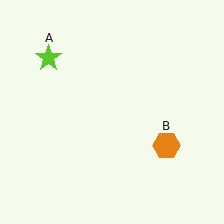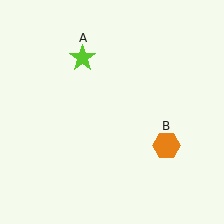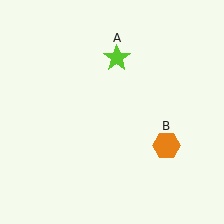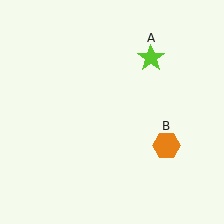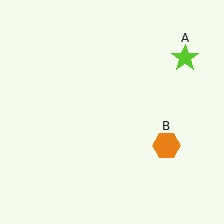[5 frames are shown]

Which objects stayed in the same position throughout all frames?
Orange hexagon (object B) remained stationary.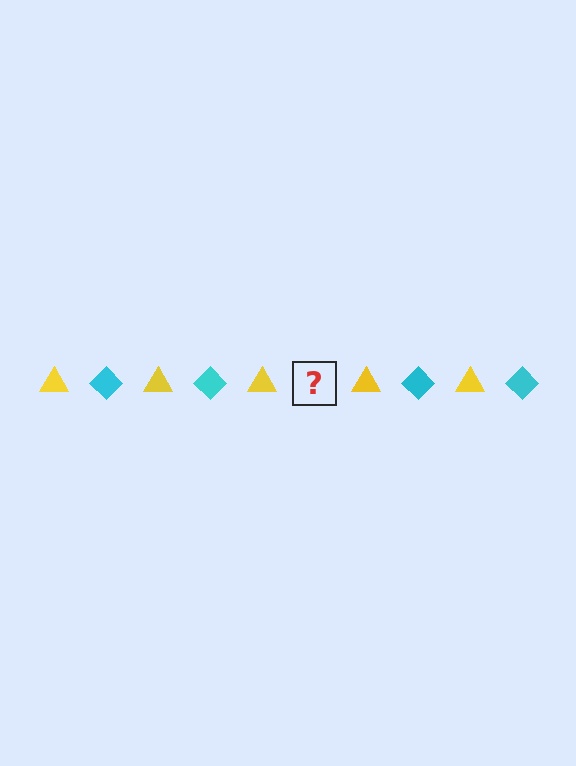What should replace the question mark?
The question mark should be replaced with a cyan diamond.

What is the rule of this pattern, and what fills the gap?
The rule is that the pattern alternates between yellow triangle and cyan diamond. The gap should be filled with a cyan diamond.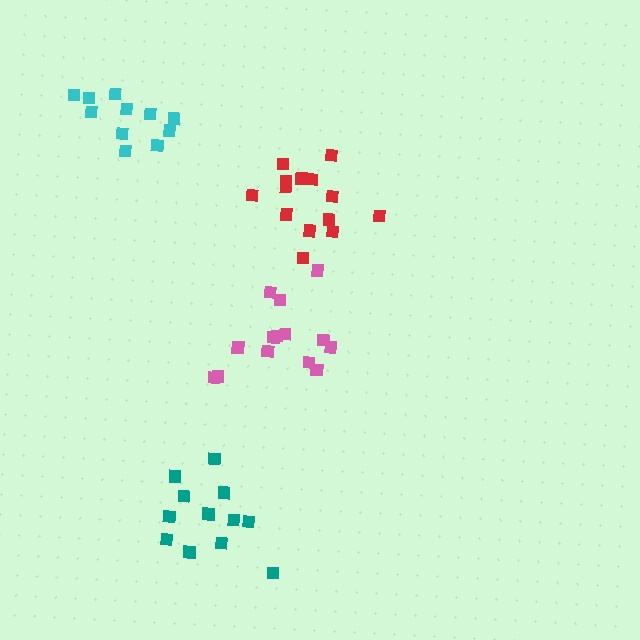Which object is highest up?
The cyan cluster is topmost.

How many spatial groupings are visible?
There are 4 spatial groupings.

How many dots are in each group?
Group 1: 14 dots, Group 2: 12 dots, Group 3: 14 dots, Group 4: 11 dots (51 total).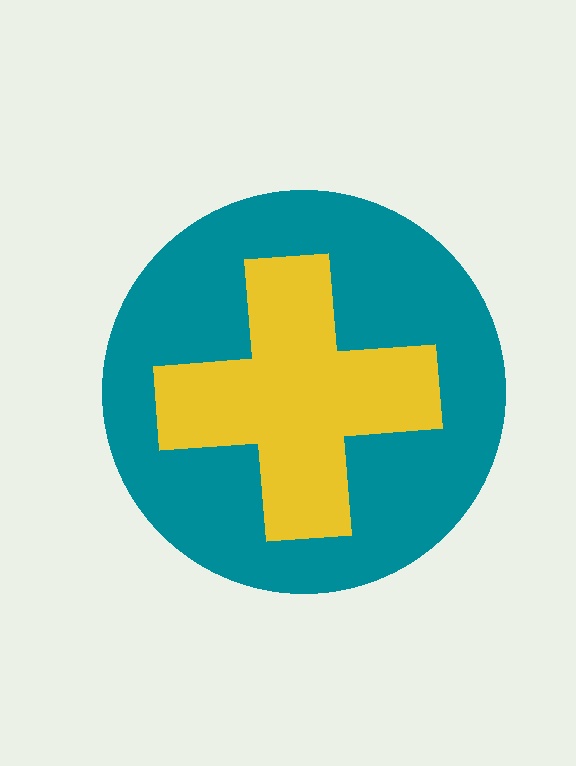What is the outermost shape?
The teal circle.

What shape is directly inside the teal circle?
The yellow cross.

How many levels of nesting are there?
2.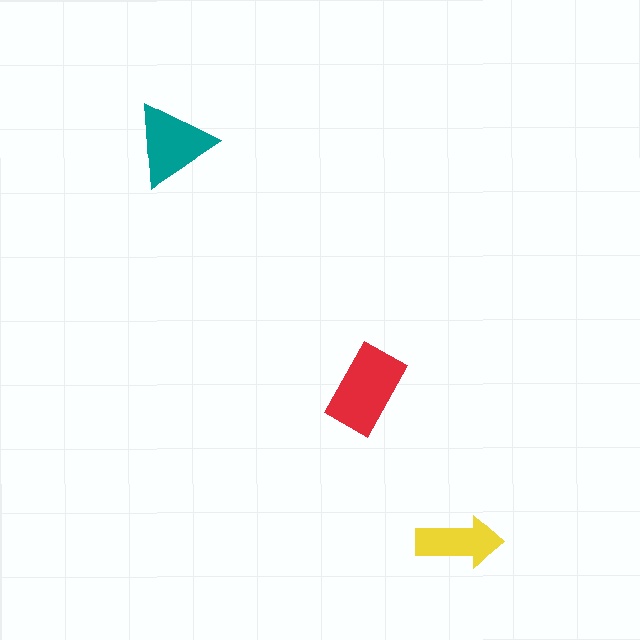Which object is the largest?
The red rectangle.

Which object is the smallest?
The yellow arrow.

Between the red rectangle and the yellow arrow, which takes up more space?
The red rectangle.